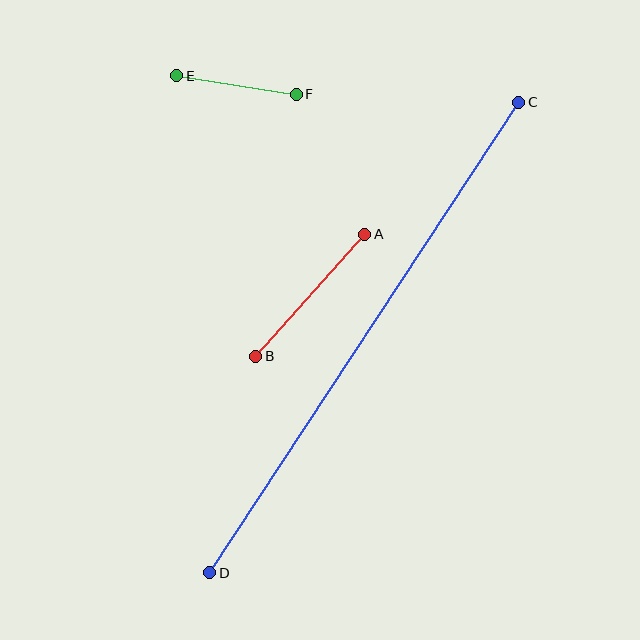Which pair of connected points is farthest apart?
Points C and D are farthest apart.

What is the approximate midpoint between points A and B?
The midpoint is at approximately (310, 295) pixels.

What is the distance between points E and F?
The distance is approximately 121 pixels.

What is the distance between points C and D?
The distance is approximately 563 pixels.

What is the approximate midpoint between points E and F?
The midpoint is at approximately (236, 85) pixels.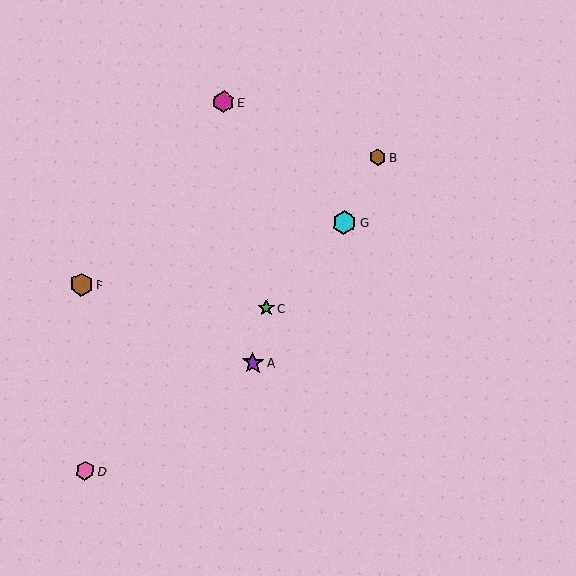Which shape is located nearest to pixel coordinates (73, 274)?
The brown hexagon (labeled F) at (81, 284) is nearest to that location.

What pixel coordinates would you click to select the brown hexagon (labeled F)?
Click at (81, 284) to select the brown hexagon F.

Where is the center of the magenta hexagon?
The center of the magenta hexagon is at (224, 102).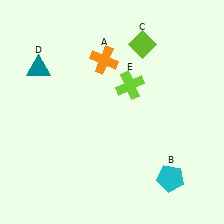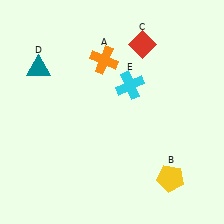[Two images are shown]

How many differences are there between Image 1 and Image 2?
There are 3 differences between the two images.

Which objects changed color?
B changed from cyan to yellow. C changed from lime to red. E changed from lime to cyan.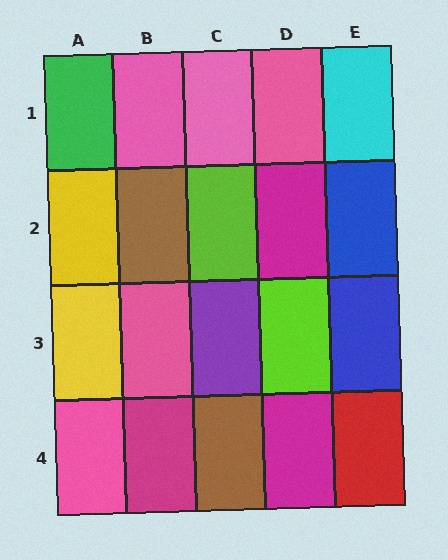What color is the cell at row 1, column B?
Pink.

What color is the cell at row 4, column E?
Red.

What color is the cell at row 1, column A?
Green.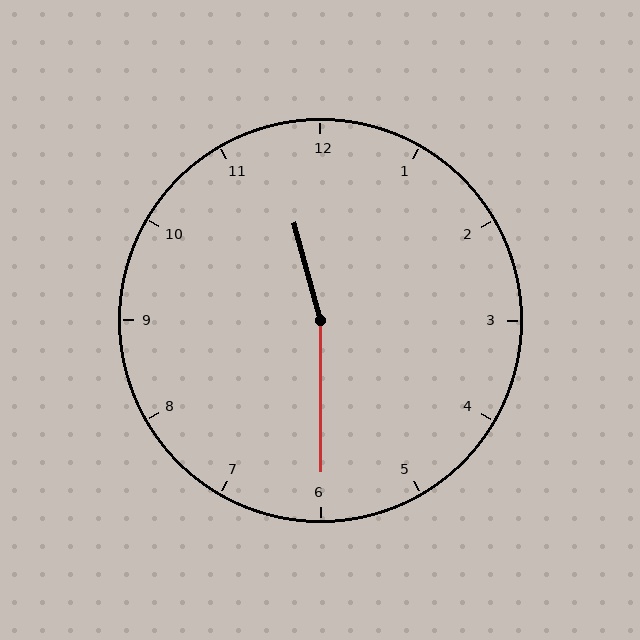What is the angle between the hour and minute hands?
Approximately 165 degrees.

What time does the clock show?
11:30.